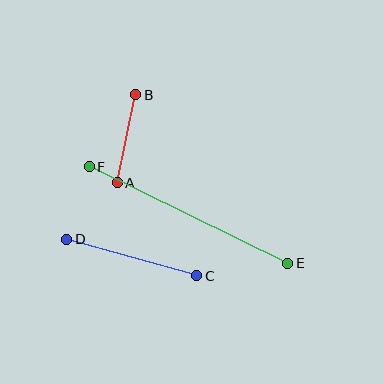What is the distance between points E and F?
The distance is approximately 221 pixels.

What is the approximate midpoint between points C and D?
The midpoint is at approximately (132, 258) pixels.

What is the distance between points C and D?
The distance is approximately 135 pixels.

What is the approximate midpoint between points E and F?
The midpoint is at approximately (189, 215) pixels.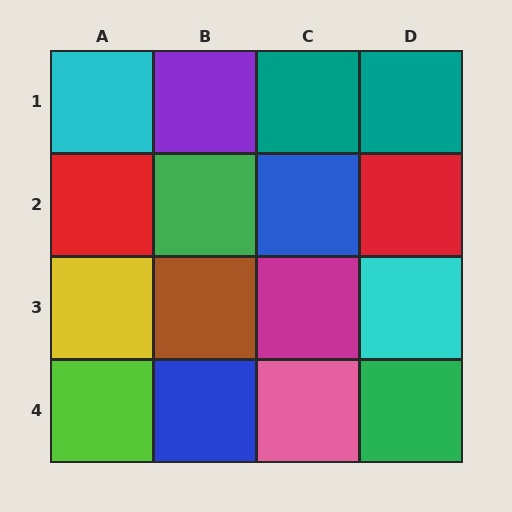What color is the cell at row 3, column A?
Yellow.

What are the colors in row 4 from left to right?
Lime, blue, pink, green.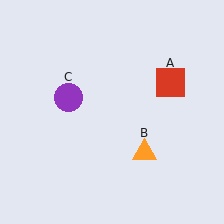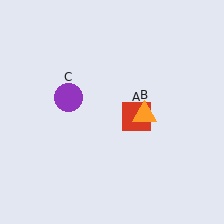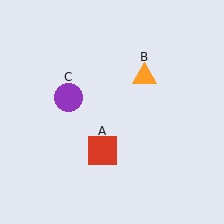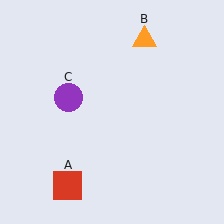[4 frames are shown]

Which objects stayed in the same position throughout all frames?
Purple circle (object C) remained stationary.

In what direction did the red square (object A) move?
The red square (object A) moved down and to the left.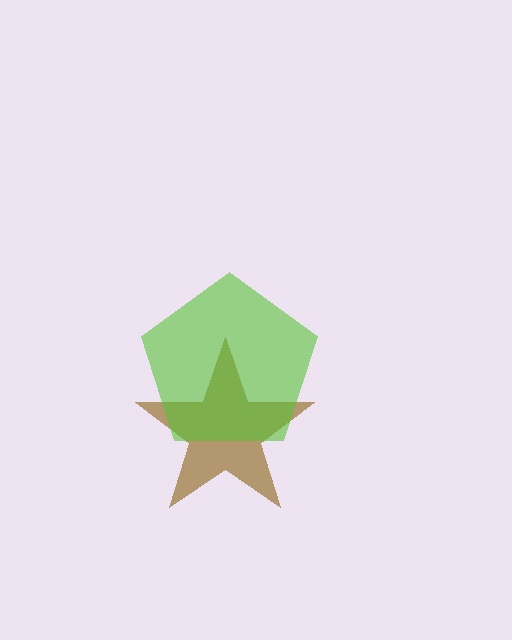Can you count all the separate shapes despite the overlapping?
Yes, there are 2 separate shapes.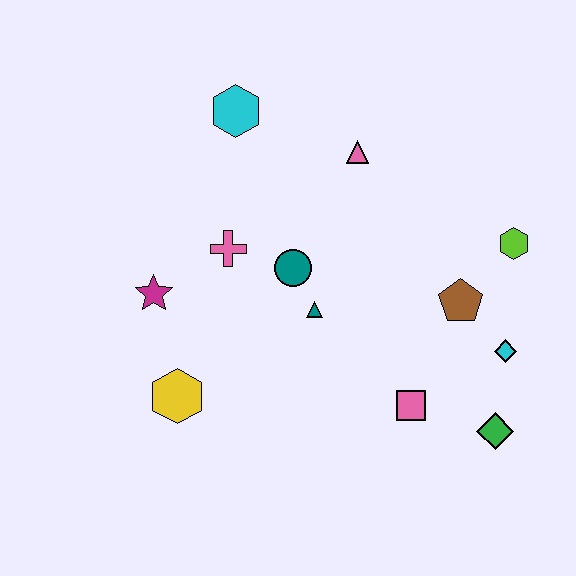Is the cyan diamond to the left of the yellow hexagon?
No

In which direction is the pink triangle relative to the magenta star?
The pink triangle is to the right of the magenta star.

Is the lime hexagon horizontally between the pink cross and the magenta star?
No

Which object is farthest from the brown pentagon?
The magenta star is farthest from the brown pentagon.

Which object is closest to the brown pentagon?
The cyan diamond is closest to the brown pentagon.